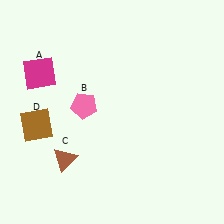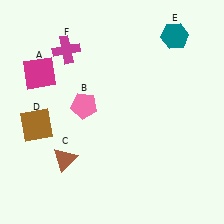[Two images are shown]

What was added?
A teal hexagon (E), a magenta cross (F) were added in Image 2.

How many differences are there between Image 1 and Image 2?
There are 2 differences between the two images.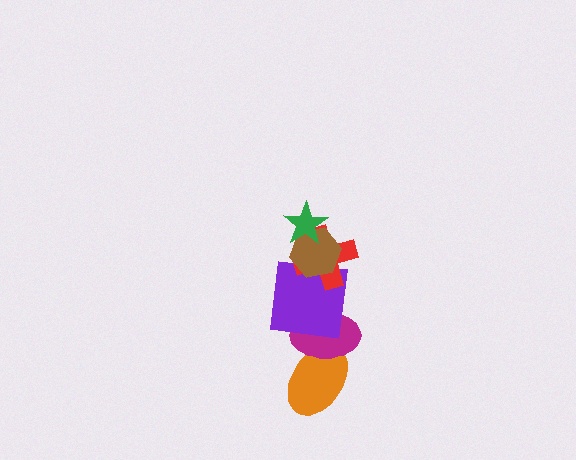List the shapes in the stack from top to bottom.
From top to bottom: the green star, the brown hexagon, the red cross, the purple square, the magenta ellipse, the orange ellipse.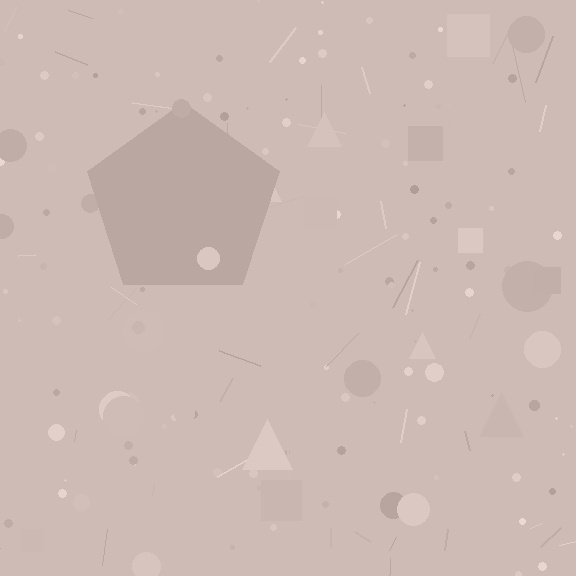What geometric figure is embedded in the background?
A pentagon is embedded in the background.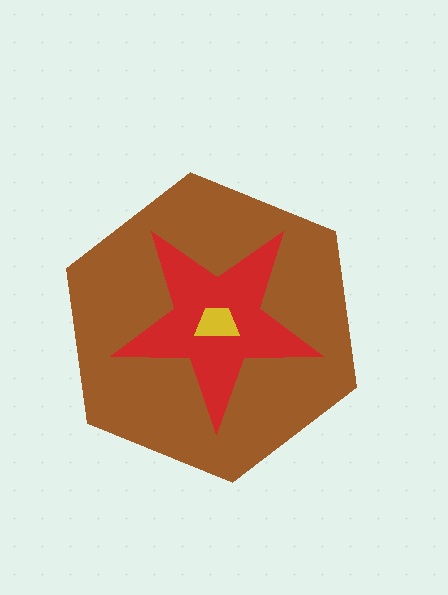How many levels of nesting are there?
3.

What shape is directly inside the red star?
The yellow trapezoid.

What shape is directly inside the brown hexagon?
The red star.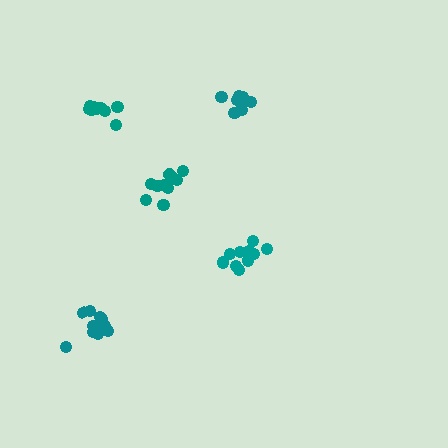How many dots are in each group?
Group 1: 8 dots, Group 2: 9 dots, Group 3: 11 dots, Group 4: 11 dots, Group 5: 10 dots (49 total).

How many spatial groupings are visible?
There are 5 spatial groupings.